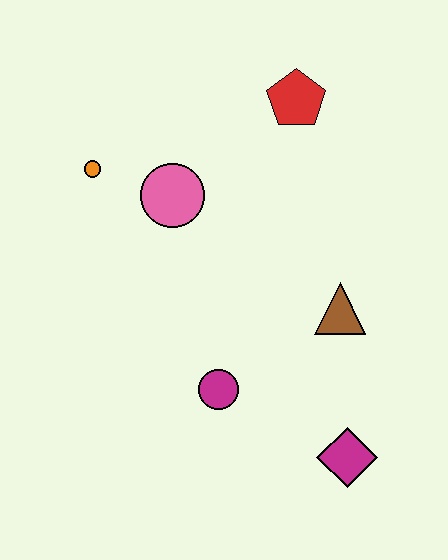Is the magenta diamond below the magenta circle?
Yes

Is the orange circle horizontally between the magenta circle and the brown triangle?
No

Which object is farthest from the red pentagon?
The magenta diamond is farthest from the red pentagon.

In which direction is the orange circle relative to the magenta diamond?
The orange circle is above the magenta diamond.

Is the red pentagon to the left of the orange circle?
No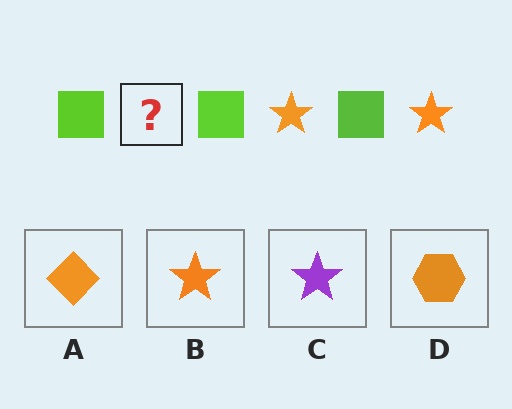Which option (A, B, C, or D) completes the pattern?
B.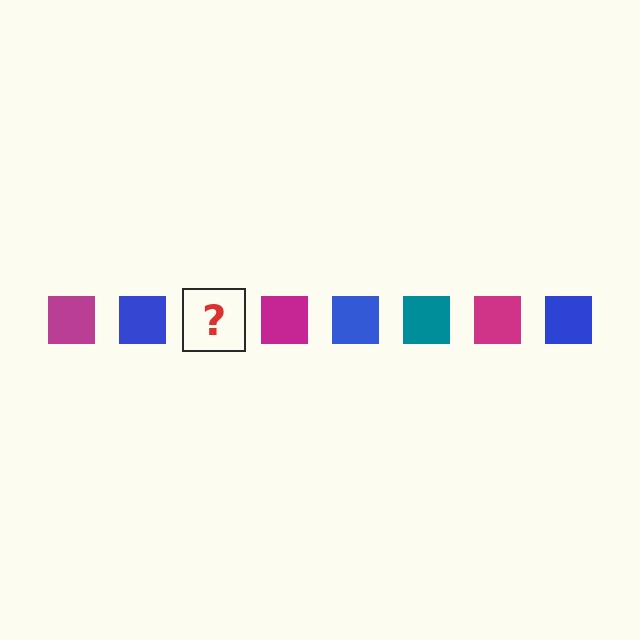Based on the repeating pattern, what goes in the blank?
The blank should be a teal square.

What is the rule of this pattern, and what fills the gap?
The rule is that the pattern cycles through magenta, blue, teal squares. The gap should be filled with a teal square.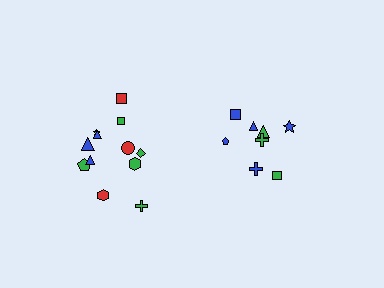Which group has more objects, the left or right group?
The left group.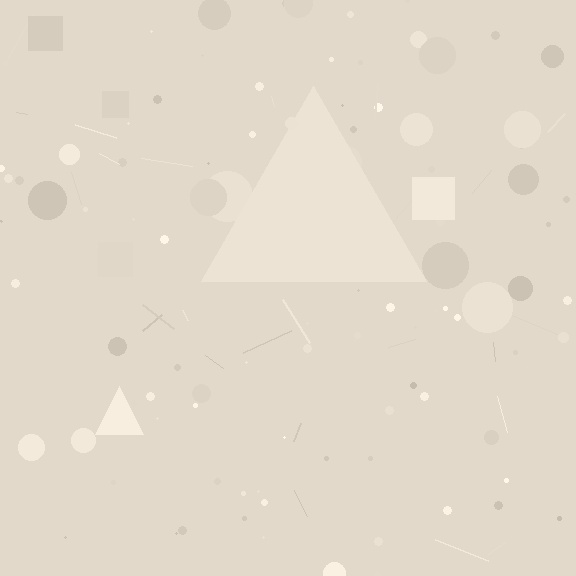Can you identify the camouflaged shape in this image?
The camouflaged shape is a triangle.